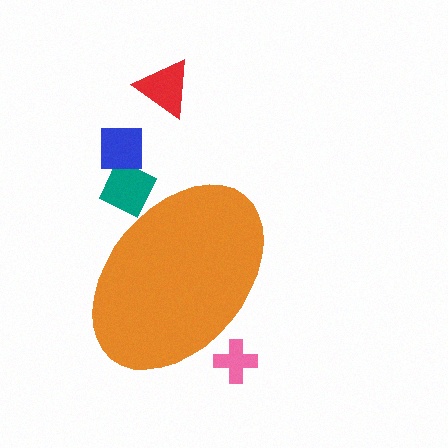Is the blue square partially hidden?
No, the blue square is fully visible.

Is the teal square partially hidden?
Yes, the teal square is partially hidden behind the orange ellipse.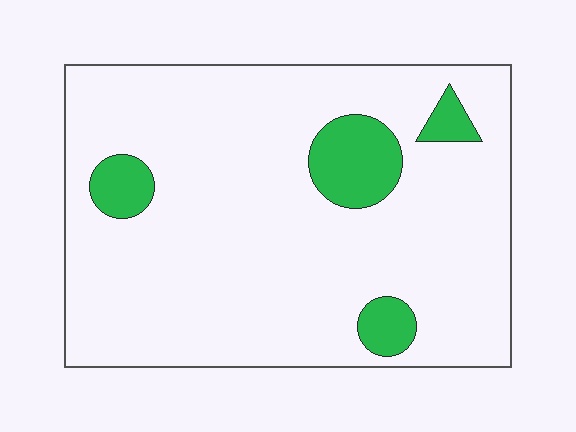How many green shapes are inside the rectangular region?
4.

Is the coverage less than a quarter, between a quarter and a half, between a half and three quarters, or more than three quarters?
Less than a quarter.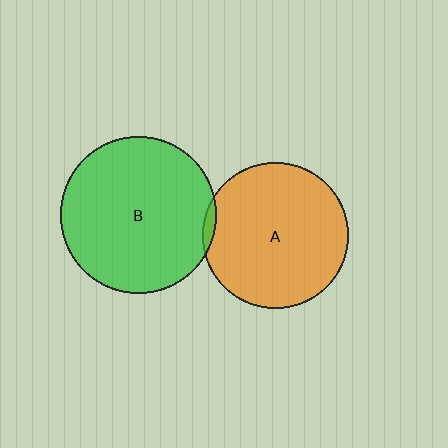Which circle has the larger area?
Circle B (green).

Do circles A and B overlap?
Yes.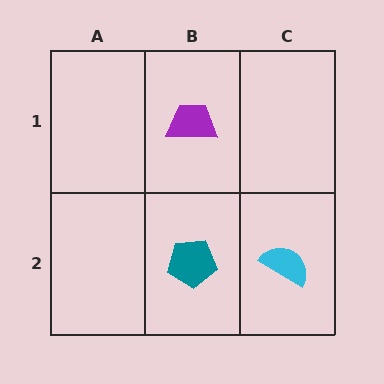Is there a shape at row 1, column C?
No, that cell is empty.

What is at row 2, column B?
A teal pentagon.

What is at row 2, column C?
A cyan semicircle.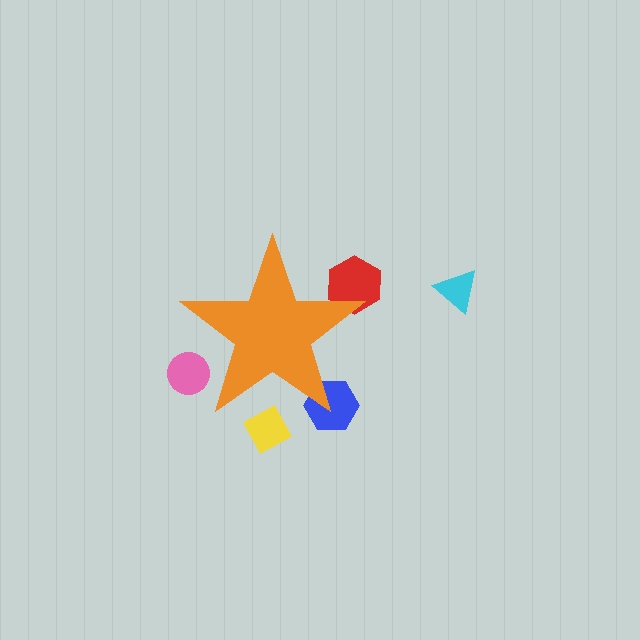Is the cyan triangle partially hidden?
No, the cyan triangle is fully visible.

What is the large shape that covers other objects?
An orange star.